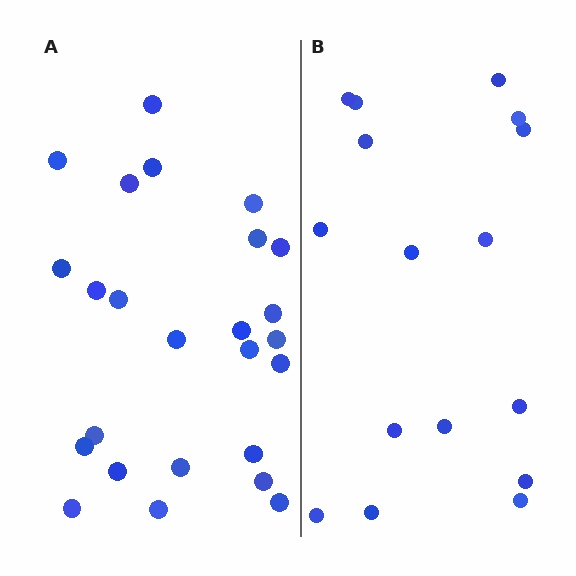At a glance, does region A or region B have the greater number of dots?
Region A (the left region) has more dots.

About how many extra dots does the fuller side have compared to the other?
Region A has roughly 8 or so more dots than region B.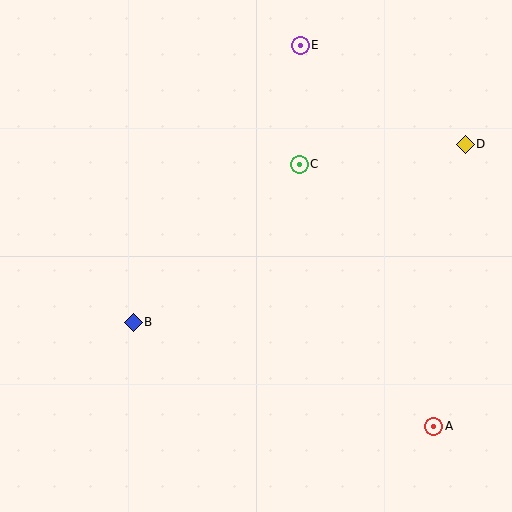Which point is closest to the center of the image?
Point C at (299, 164) is closest to the center.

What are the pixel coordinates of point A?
Point A is at (434, 427).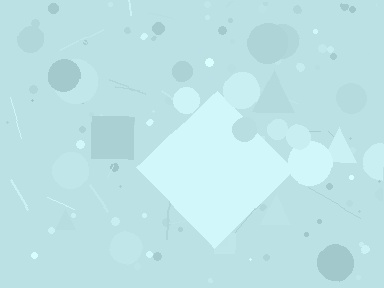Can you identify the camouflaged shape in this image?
The camouflaged shape is a diamond.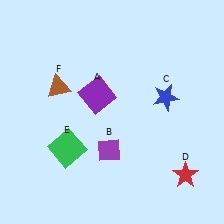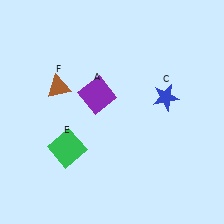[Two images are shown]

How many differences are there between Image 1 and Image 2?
There are 2 differences between the two images.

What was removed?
The red star (D), the purple diamond (B) were removed in Image 2.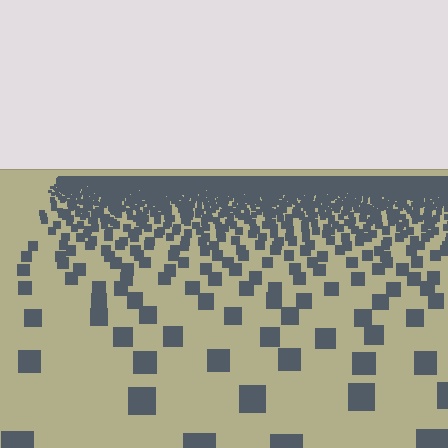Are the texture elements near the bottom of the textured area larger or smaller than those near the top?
Larger. Near the bottom, elements are closer to the viewer and appear at a bigger on-screen size.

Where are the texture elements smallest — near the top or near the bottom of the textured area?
Near the top.